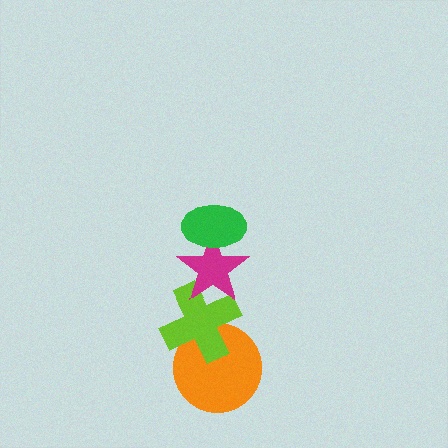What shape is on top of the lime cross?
The magenta star is on top of the lime cross.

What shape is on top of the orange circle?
The lime cross is on top of the orange circle.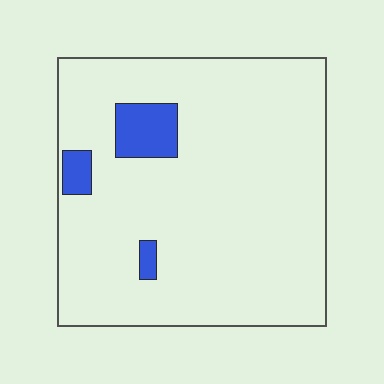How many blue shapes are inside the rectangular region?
3.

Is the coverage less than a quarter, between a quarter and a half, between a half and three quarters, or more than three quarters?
Less than a quarter.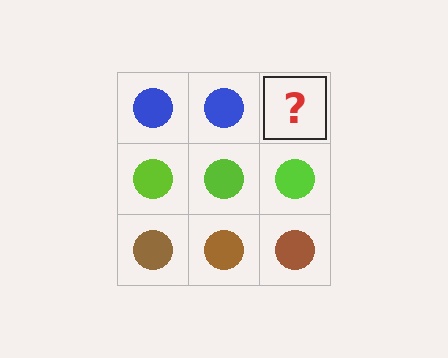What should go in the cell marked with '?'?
The missing cell should contain a blue circle.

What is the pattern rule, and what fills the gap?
The rule is that each row has a consistent color. The gap should be filled with a blue circle.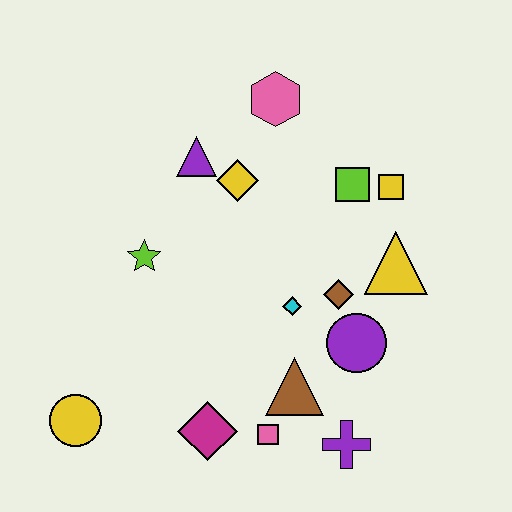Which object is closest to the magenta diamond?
The pink square is closest to the magenta diamond.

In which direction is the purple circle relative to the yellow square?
The purple circle is below the yellow square.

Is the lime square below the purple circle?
No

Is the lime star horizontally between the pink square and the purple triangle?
No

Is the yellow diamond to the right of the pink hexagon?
No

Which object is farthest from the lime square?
The yellow circle is farthest from the lime square.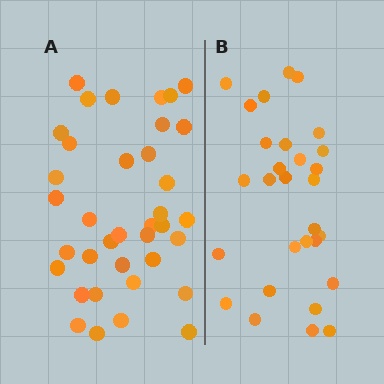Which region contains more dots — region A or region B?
Region A (the left region) has more dots.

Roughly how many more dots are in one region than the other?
Region A has roughly 8 or so more dots than region B.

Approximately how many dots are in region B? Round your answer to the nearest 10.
About 30 dots. (The exact count is 29, which rounds to 30.)